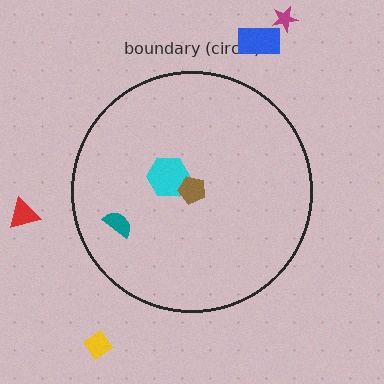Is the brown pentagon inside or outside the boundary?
Inside.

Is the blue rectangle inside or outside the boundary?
Outside.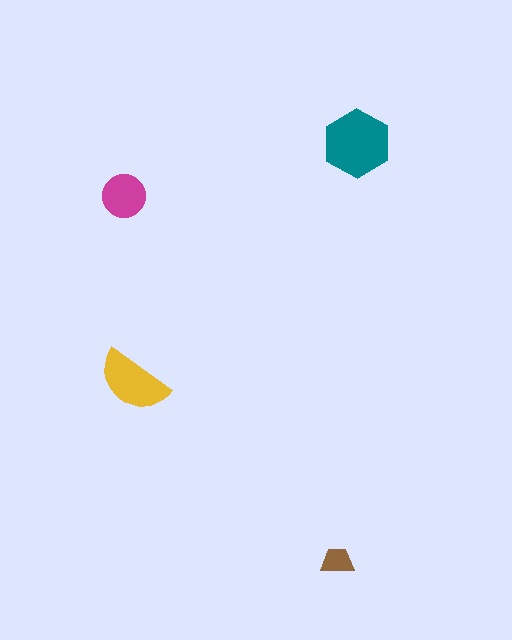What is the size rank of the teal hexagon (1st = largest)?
1st.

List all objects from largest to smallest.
The teal hexagon, the yellow semicircle, the magenta circle, the brown trapezoid.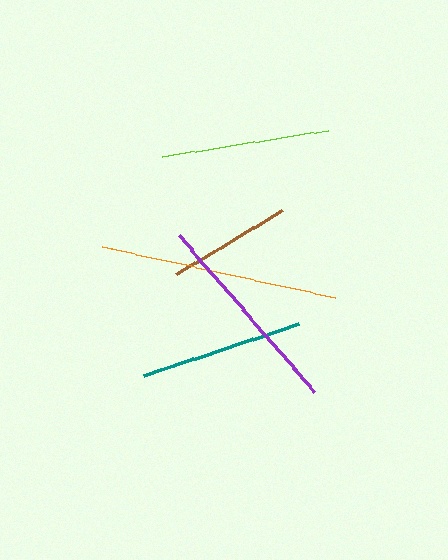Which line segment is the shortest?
The brown line is the shortest at approximately 124 pixels.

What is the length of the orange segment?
The orange segment is approximately 239 pixels long.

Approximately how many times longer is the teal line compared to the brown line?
The teal line is approximately 1.3 times the length of the brown line.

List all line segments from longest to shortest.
From longest to shortest: orange, purple, lime, teal, brown.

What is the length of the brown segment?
The brown segment is approximately 124 pixels long.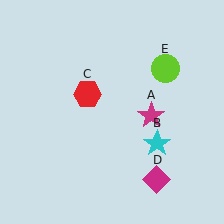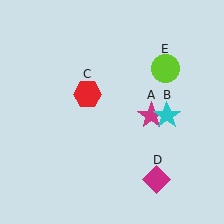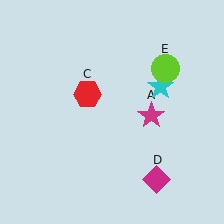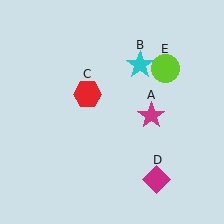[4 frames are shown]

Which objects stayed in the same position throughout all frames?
Magenta star (object A) and red hexagon (object C) and magenta diamond (object D) and lime circle (object E) remained stationary.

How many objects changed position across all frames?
1 object changed position: cyan star (object B).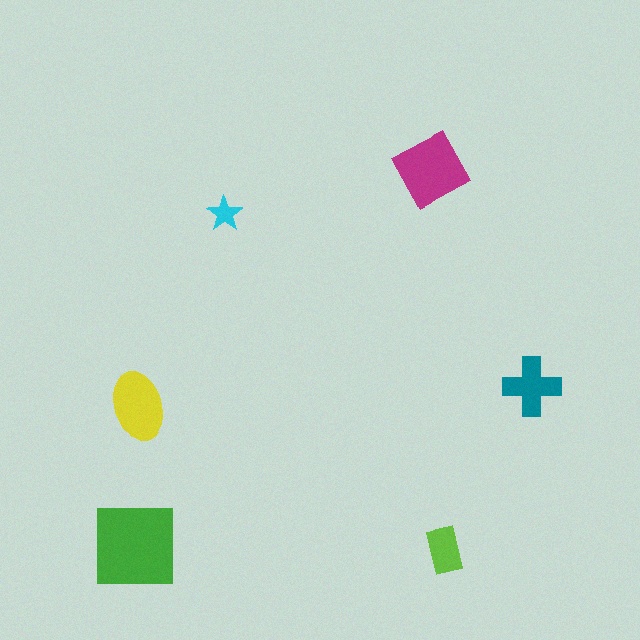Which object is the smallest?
The cyan star.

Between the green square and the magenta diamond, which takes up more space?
The green square.